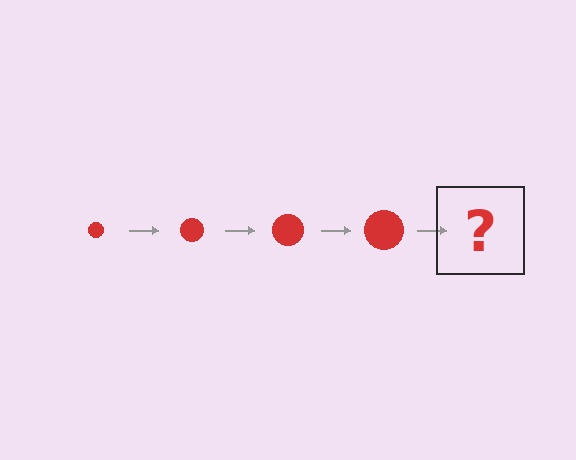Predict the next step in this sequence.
The next step is a red circle, larger than the previous one.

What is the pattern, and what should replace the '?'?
The pattern is that the circle gets progressively larger each step. The '?' should be a red circle, larger than the previous one.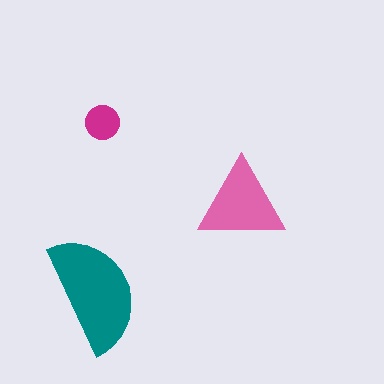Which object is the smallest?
The magenta circle.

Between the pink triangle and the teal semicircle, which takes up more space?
The teal semicircle.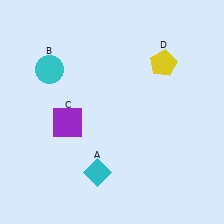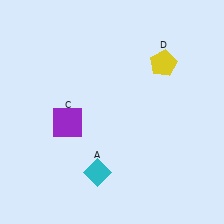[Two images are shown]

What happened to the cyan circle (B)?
The cyan circle (B) was removed in Image 2. It was in the top-left area of Image 1.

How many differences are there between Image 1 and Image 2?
There is 1 difference between the two images.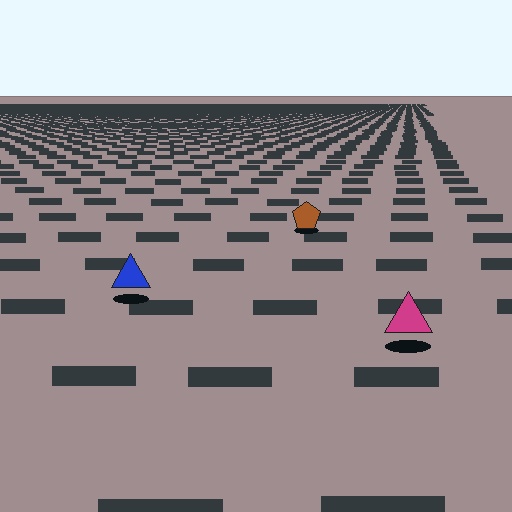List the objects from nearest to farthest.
From nearest to farthest: the magenta triangle, the blue triangle, the brown pentagon.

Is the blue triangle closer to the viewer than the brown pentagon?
Yes. The blue triangle is closer — you can tell from the texture gradient: the ground texture is coarser near it.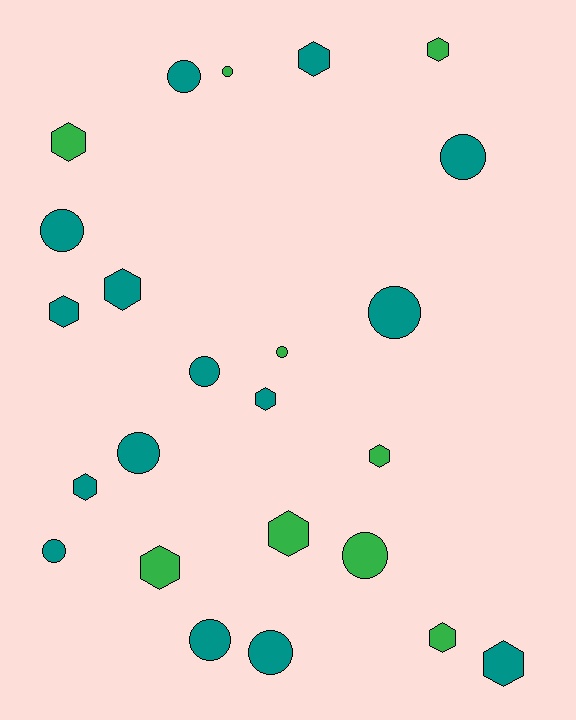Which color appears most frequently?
Teal, with 15 objects.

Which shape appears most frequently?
Hexagon, with 12 objects.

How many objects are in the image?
There are 24 objects.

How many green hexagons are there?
There are 6 green hexagons.